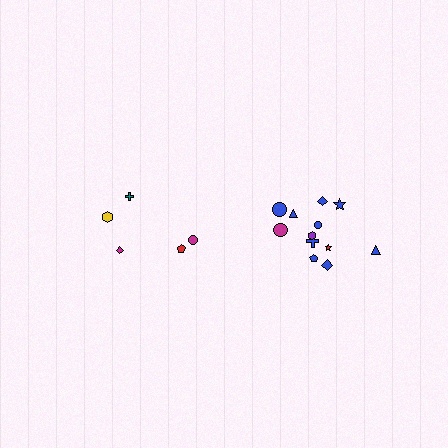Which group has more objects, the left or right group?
The right group.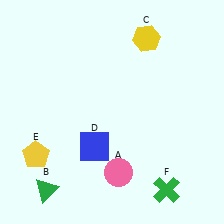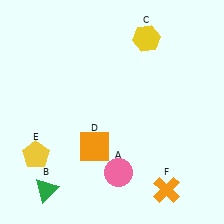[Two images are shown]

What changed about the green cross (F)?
In Image 1, F is green. In Image 2, it changed to orange.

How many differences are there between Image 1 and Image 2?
There are 2 differences between the two images.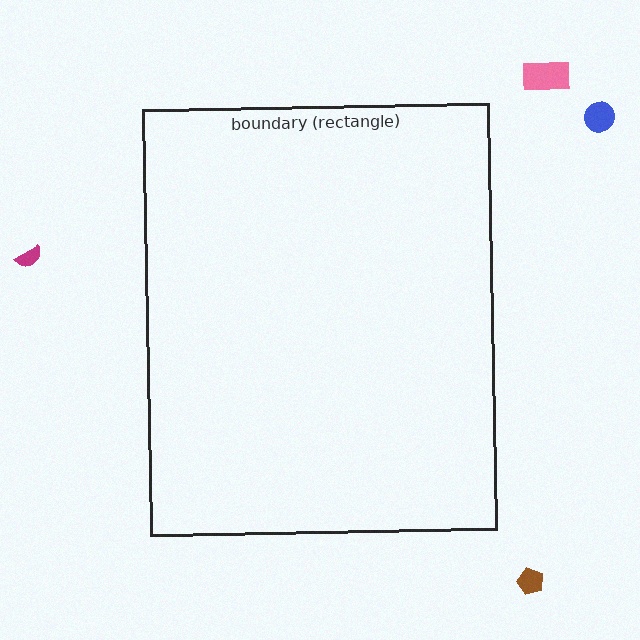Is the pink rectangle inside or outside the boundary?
Outside.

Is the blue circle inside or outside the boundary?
Outside.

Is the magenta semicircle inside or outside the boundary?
Outside.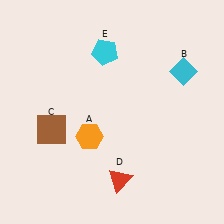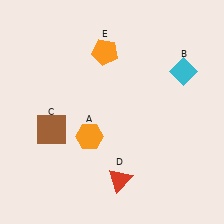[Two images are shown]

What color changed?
The pentagon (E) changed from cyan in Image 1 to orange in Image 2.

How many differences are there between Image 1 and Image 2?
There is 1 difference between the two images.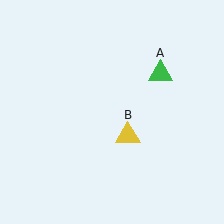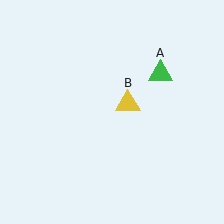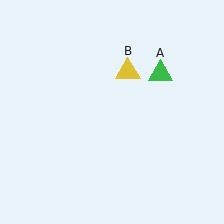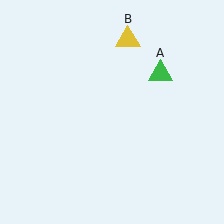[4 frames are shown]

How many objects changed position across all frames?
1 object changed position: yellow triangle (object B).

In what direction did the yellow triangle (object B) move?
The yellow triangle (object B) moved up.